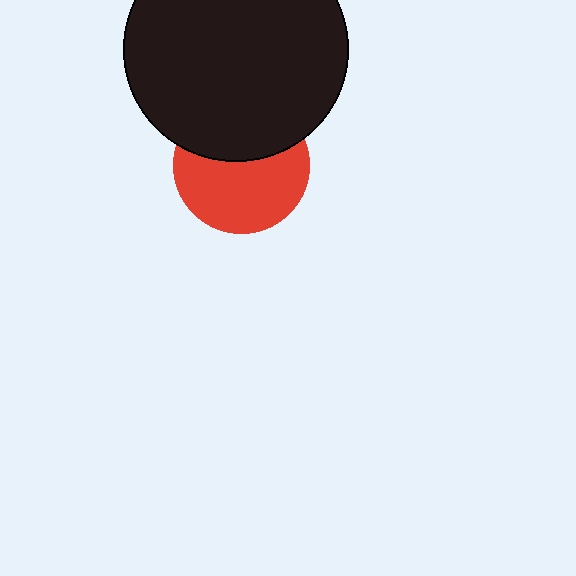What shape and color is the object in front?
The object in front is a black circle.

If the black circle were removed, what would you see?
You would see the complete red circle.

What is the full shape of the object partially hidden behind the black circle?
The partially hidden object is a red circle.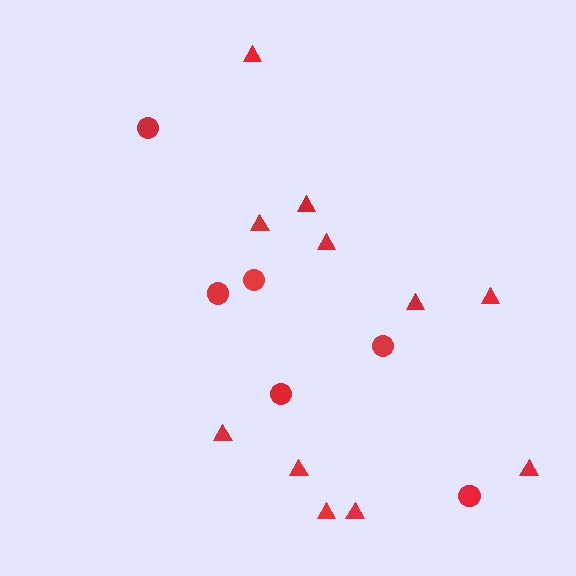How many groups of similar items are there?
There are 2 groups: one group of triangles (11) and one group of circles (6).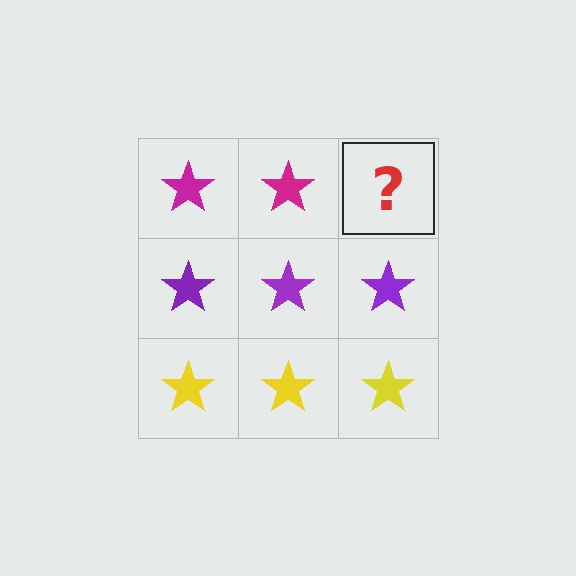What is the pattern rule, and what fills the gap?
The rule is that each row has a consistent color. The gap should be filled with a magenta star.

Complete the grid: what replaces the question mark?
The question mark should be replaced with a magenta star.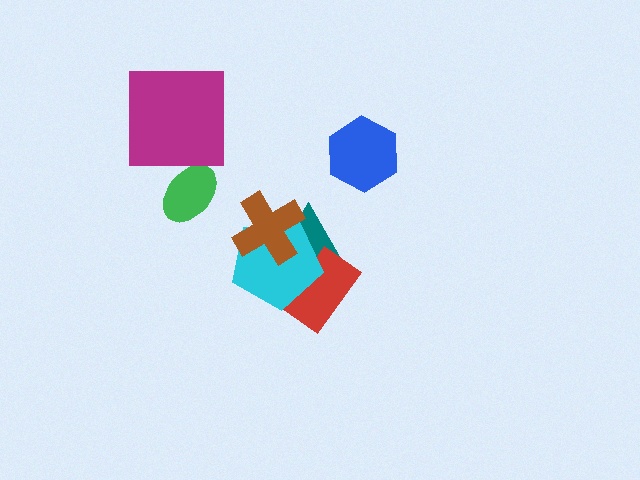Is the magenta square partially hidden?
No, no other shape covers it.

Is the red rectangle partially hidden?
Yes, it is partially covered by another shape.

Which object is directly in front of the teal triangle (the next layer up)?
The red rectangle is directly in front of the teal triangle.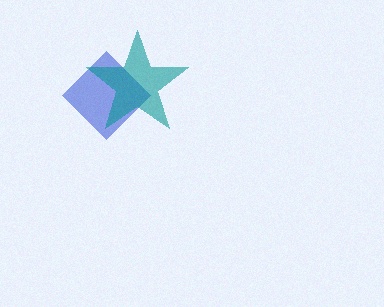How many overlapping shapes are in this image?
There are 2 overlapping shapes in the image.